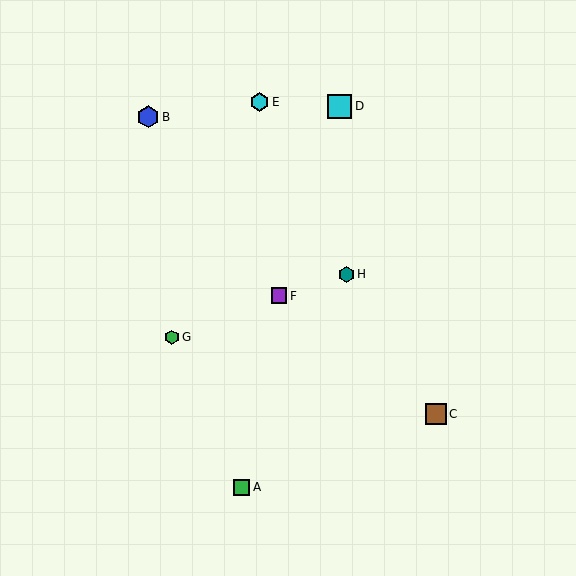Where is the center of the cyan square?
The center of the cyan square is at (340, 106).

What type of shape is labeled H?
Shape H is a teal hexagon.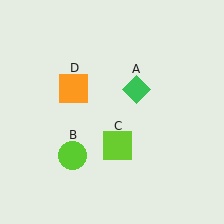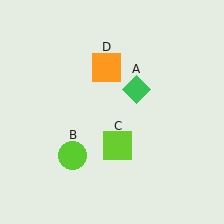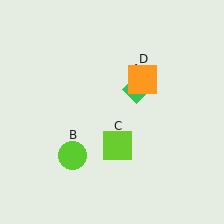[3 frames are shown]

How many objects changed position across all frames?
1 object changed position: orange square (object D).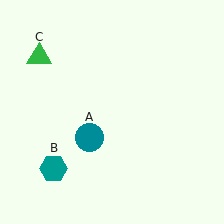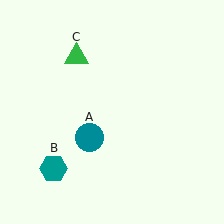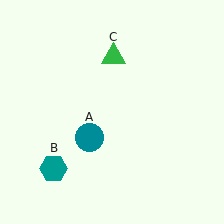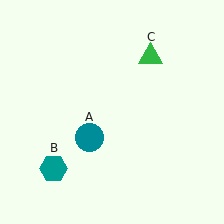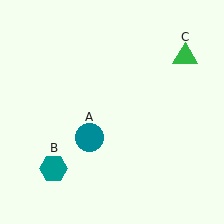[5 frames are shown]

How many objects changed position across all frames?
1 object changed position: green triangle (object C).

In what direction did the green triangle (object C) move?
The green triangle (object C) moved right.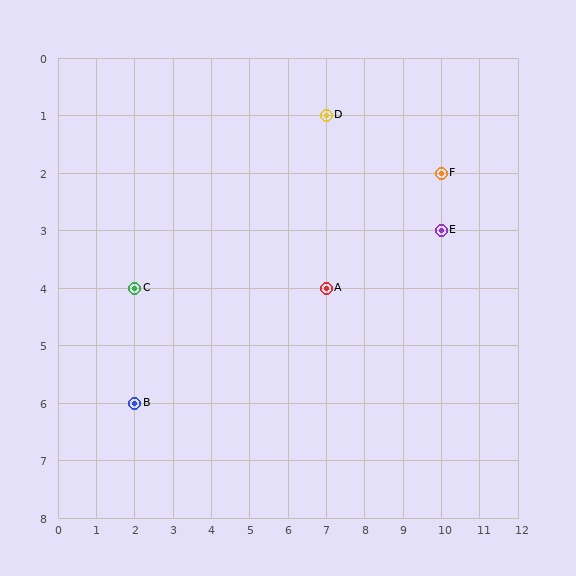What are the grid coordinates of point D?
Point D is at grid coordinates (7, 1).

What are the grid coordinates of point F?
Point F is at grid coordinates (10, 2).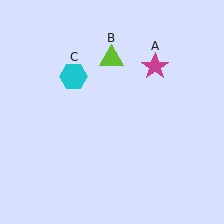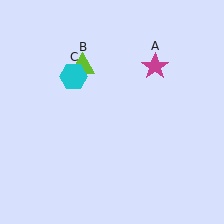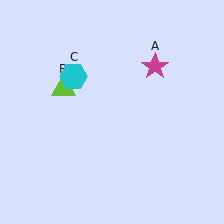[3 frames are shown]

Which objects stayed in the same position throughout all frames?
Magenta star (object A) and cyan hexagon (object C) remained stationary.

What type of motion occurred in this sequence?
The lime triangle (object B) rotated counterclockwise around the center of the scene.